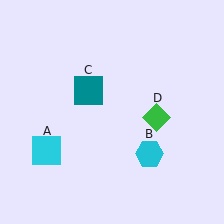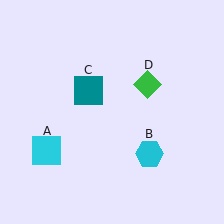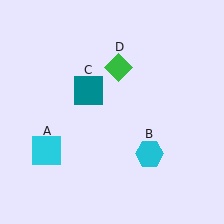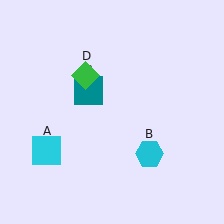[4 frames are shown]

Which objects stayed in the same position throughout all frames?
Cyan square (object A) and cyan hexagon (object B) and teal square (object C) remained stationary.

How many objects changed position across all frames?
1 object changed position: green diamond (object D).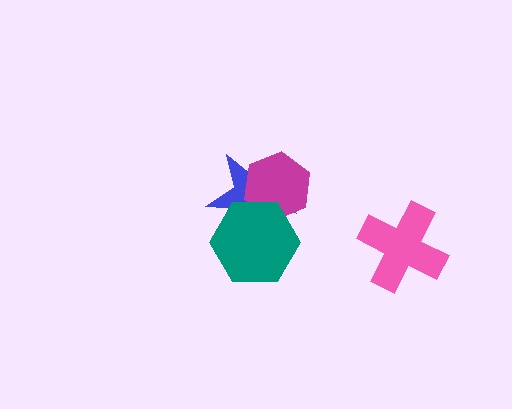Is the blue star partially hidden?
Yes, it is partially covered by another shape.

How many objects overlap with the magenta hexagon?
2 objects overlap with the magenta hexagon.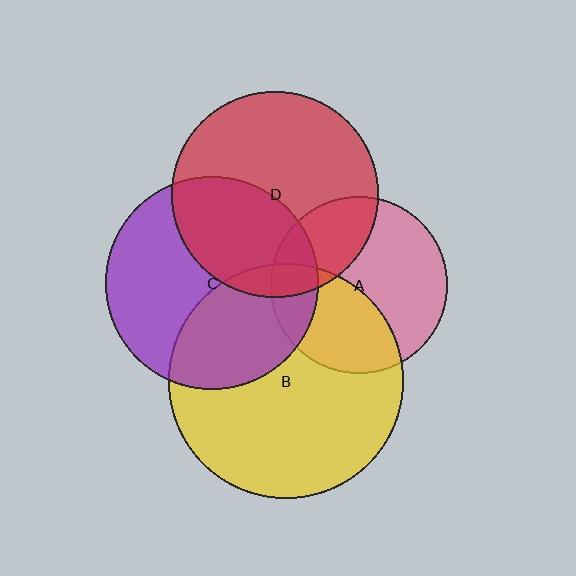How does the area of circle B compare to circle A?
Approximately 1.8 times.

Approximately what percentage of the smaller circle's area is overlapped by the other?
Approximately 40%.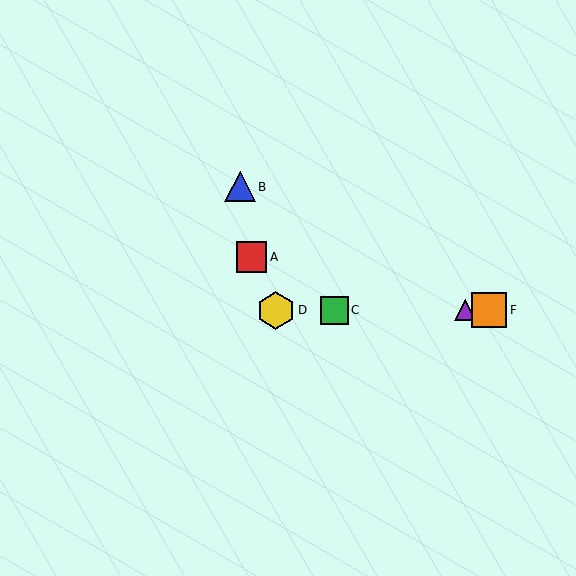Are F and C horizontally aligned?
Yes, both are at y≈310.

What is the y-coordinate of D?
Object D is at y≈310.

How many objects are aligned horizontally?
4 objects (C, D, E, F) are aligned horizontally.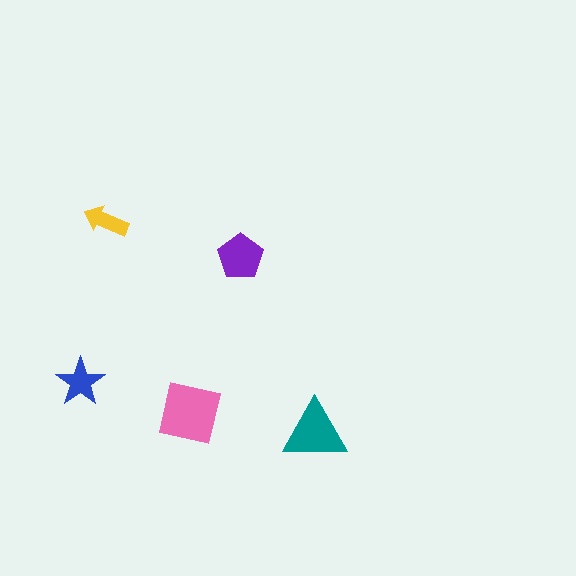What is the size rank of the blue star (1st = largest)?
4th.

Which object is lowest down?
The teal triangle is bottommost.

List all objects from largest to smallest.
The pink square, the teal triangle, the purple pentagon, the blue star, the yellow arrow.